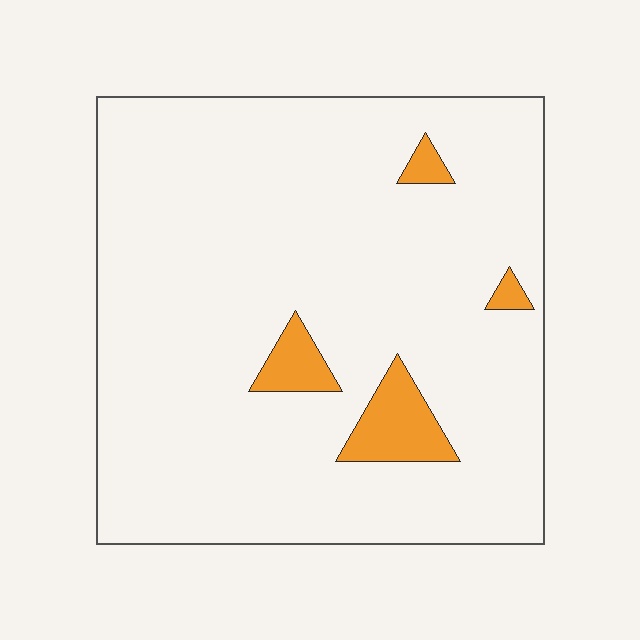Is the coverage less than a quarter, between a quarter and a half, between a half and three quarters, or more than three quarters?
Less than a quarter.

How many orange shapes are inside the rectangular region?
4.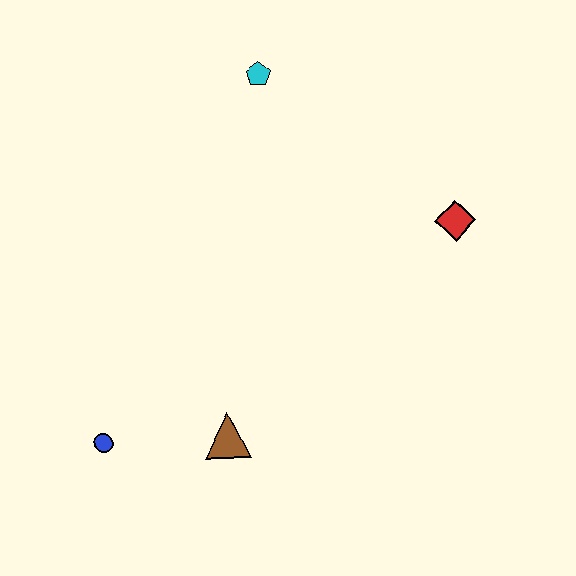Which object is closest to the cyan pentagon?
The red diamond is closest to the cyan pentagon.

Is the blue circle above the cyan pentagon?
No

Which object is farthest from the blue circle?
The red diamond is farthest from the blue circle.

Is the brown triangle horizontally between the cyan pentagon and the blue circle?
Yes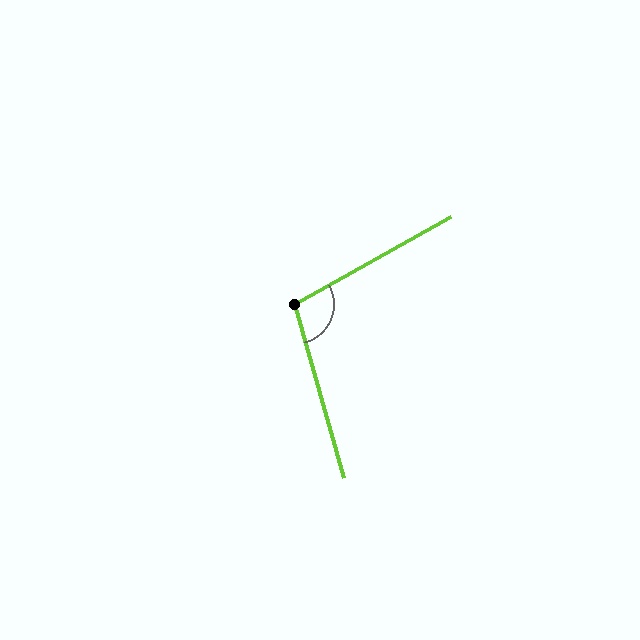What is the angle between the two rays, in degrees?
Approximately 104 degrees.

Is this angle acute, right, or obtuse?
It is obtuse.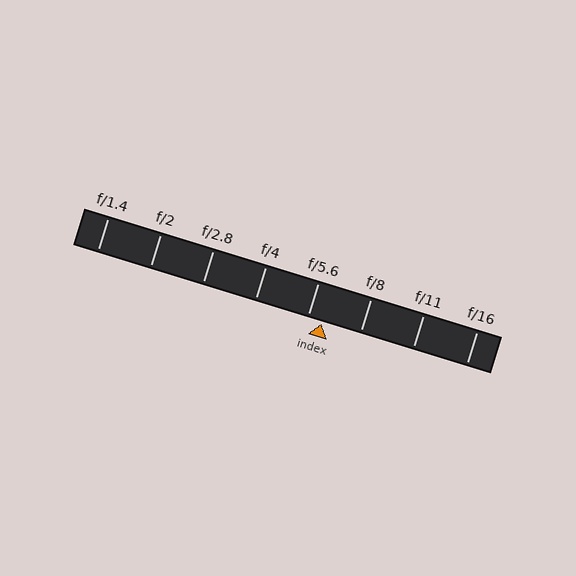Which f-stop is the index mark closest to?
The index mark is closest to f/5.6.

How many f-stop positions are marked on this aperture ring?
There are 8 f-stop positions marked.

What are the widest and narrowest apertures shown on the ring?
The widest aperture shown is f/1.4 and the narrowest is f/16.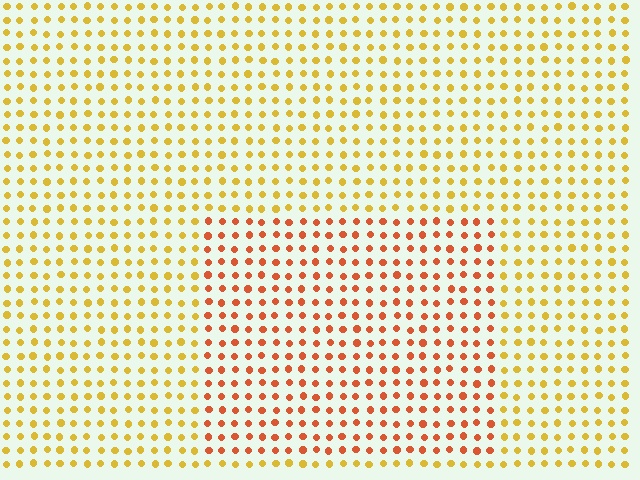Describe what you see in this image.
The image is filled with small yellow elements in a uniform arrangement. A rectangle-shaped region is visible where the elements are tinted to a slightly different hue, forming a subtle color boundary.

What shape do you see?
I see a rectangle.